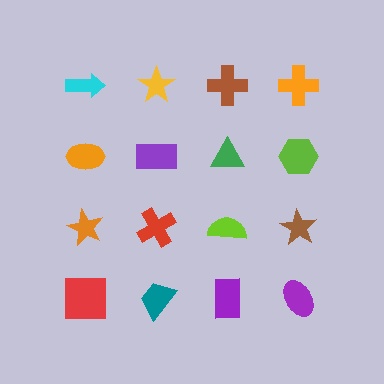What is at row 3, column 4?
A brown star.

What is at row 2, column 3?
A green triangle.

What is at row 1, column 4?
An orange cross.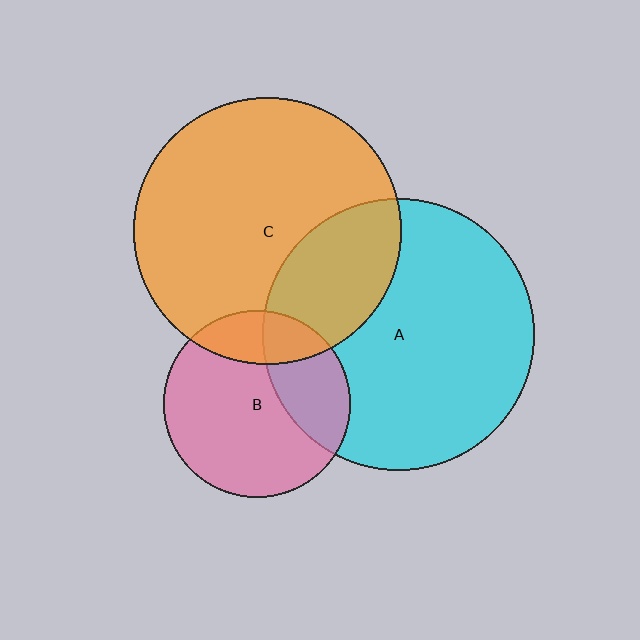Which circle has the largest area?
Circle A (cyan).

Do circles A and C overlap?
Yes.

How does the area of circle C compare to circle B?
Approximately 2.1 times.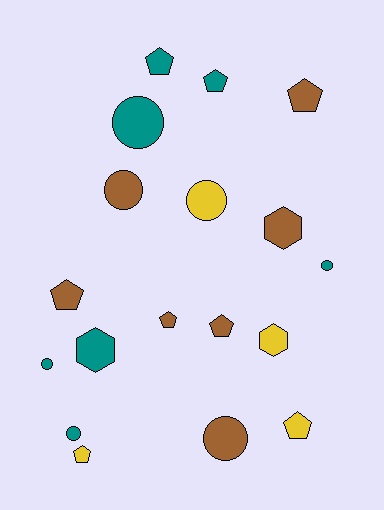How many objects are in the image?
There are 18 objects.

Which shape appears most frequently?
Pentagon, with 8 objects.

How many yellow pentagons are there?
There are 2 yellow pentagons.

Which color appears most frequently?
Teal, with 7 objects.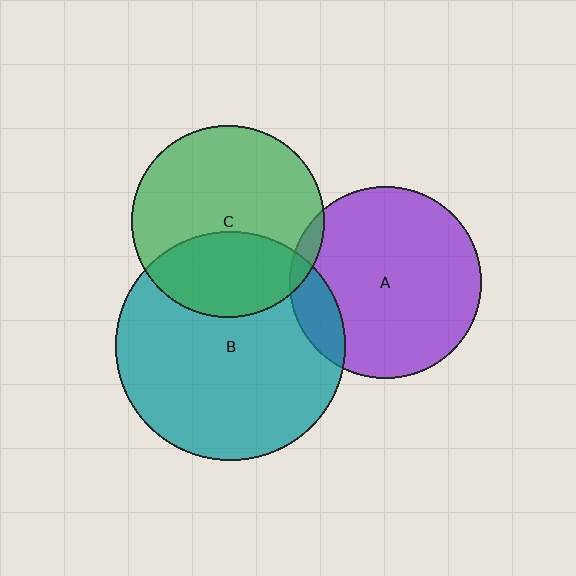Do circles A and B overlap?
Yes.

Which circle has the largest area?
Circle B (teal).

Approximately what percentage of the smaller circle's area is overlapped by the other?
Approximately 15%.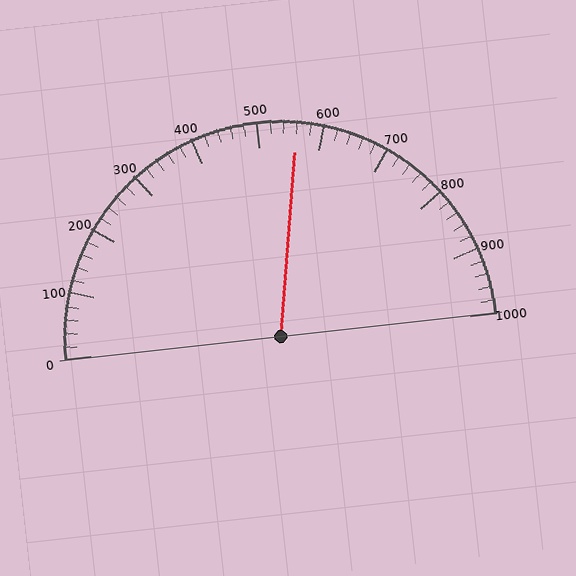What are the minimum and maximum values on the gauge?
The gauge ranges from 0 to 1000.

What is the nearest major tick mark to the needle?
The nearest major tick mark is 600.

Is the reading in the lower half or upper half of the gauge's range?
The reading is in the upper half of the range (0 to 1000).